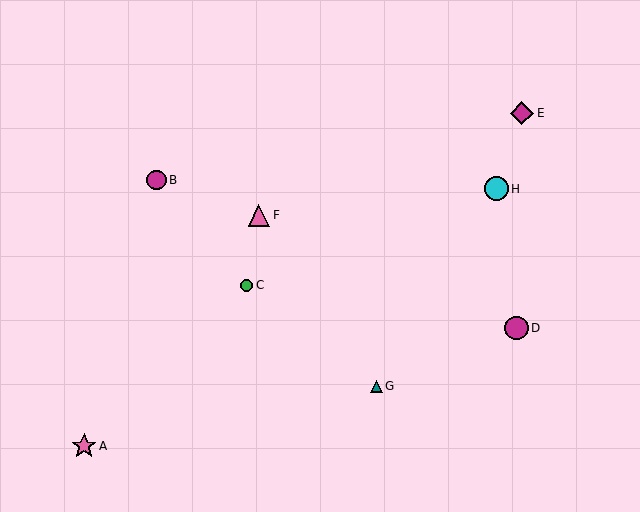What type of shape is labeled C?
Shape C is a green circle.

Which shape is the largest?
The pink star (labeled A) is the largest.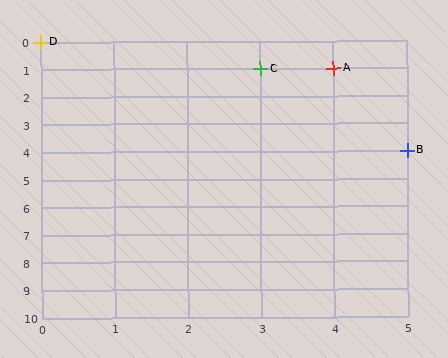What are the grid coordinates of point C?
Point C is at grid coordinates (3, 1).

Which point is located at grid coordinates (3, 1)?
Point C is at (3, 1).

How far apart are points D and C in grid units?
Points D and C are 3 columns and 1 row apart (about 3.2 grid units diagonally).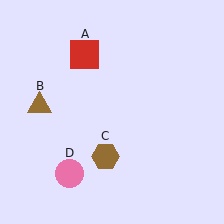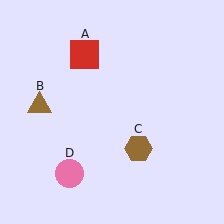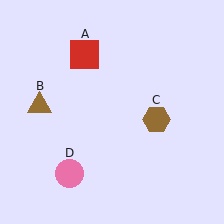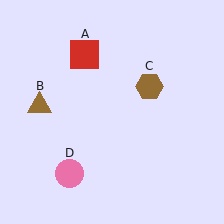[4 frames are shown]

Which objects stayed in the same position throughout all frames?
Red square (object A) and brown triangle (object B) and pink circle (object D) remained stationary.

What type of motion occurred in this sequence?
The brown hexagon (object C) rotated counterclockwise around the center of the scene.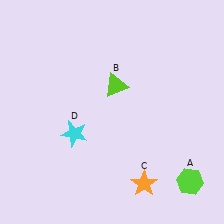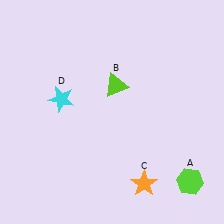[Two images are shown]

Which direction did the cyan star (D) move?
The cyan star (D) moved up.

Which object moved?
The cyan star (D) moved up.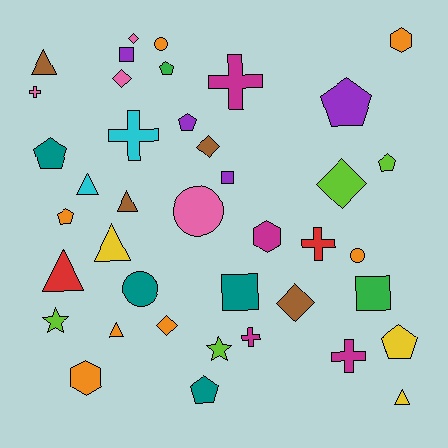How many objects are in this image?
There are 40 objects.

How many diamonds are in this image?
There are 6 diamonds.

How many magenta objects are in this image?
There are 4 magenta objects.